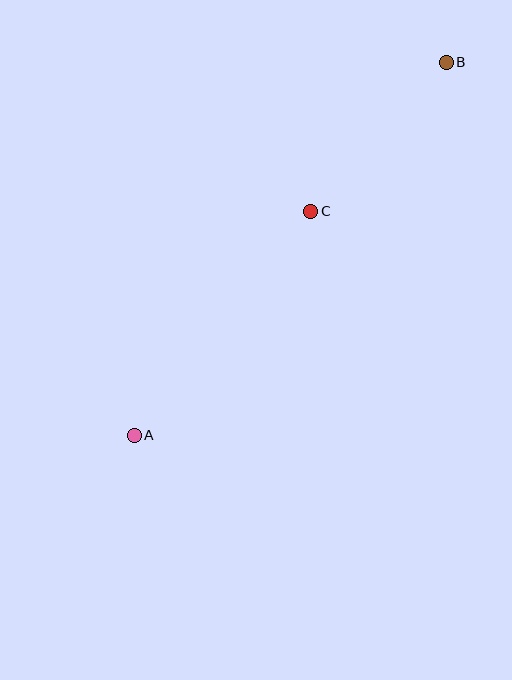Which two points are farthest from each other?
Points A and B are farthest from each other.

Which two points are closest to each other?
Points B and C are closest to each other.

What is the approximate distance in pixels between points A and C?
The distance between A and C is approximately 285 pixels.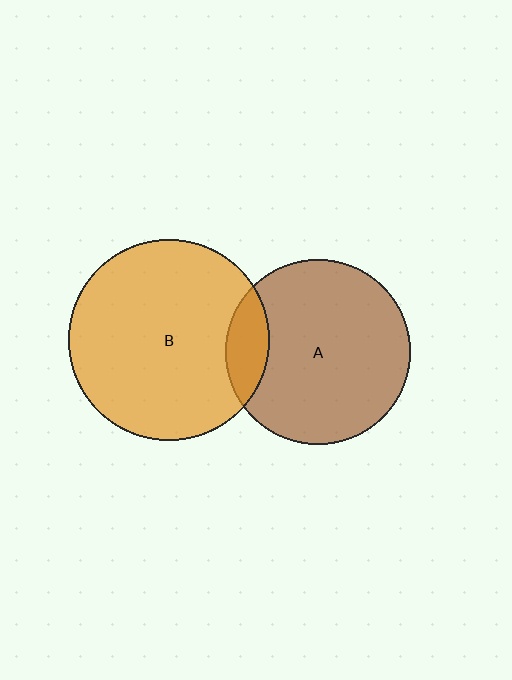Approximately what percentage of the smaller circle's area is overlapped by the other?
Approximately 15%.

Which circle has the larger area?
Circle B (orange).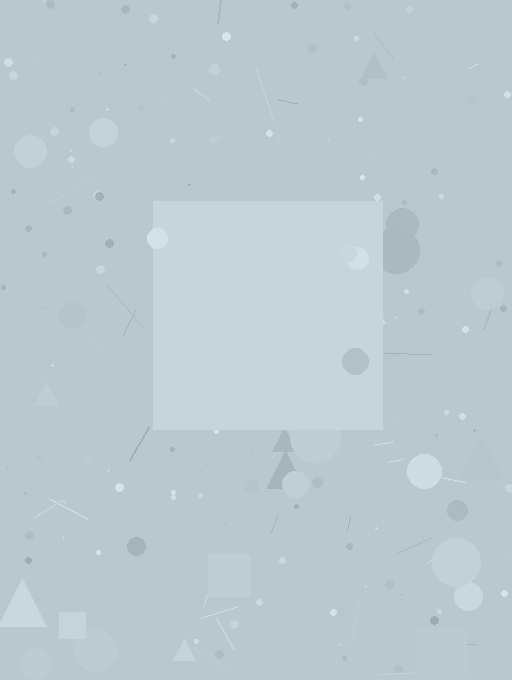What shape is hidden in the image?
A square is hidden in the image.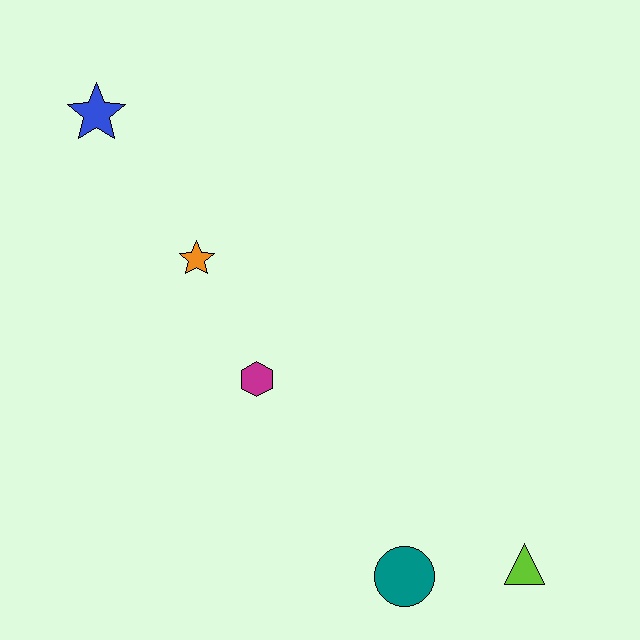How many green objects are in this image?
There are no green objects.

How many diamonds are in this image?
There are no diamonds.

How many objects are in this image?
There are 5 objects.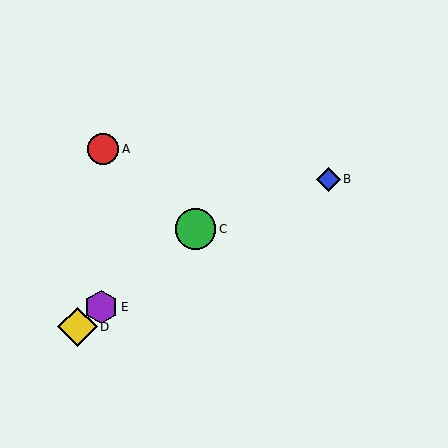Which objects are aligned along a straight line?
Objects C, D, E are aligned along a straight line.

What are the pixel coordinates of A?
Object A is at (103, 149).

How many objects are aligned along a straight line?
3 objects (C, D, E) are aligned along a straight line.